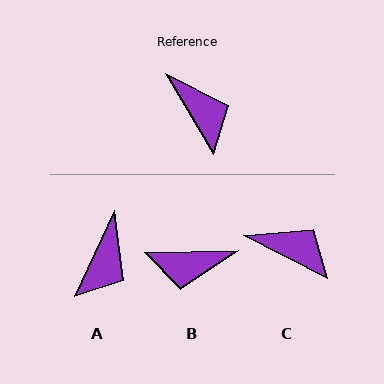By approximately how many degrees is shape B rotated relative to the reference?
Approximately 119 degrees clockwise.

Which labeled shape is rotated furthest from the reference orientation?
B, about 119 degrees away.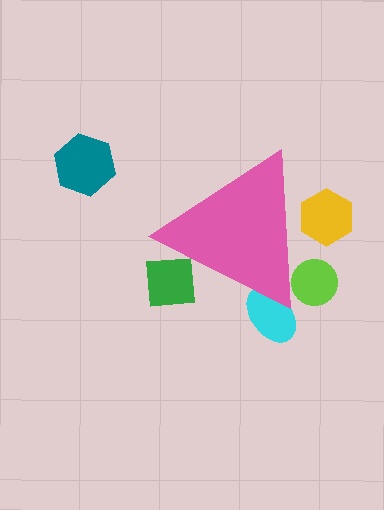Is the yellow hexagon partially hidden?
Yes, the yellow hexagon is partially hidden behind the pink triangle.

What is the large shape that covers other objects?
A pink triangle.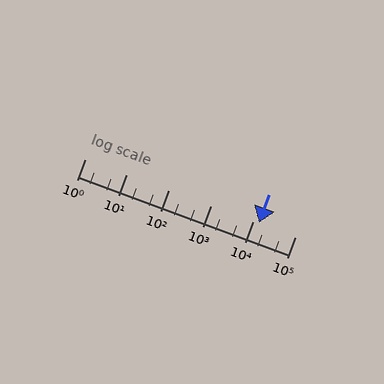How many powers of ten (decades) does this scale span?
The scale spans 5 decades, from 1 to 100000.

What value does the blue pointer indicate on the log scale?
The pointer indicates approximately 14000.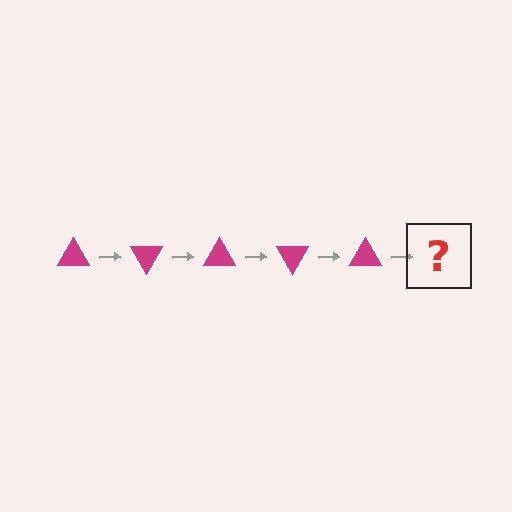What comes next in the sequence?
The next element should be a magenta triangle rotated 300 degrees.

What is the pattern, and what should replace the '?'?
The pattern is that the triangle rotates 60 degrees each step. The '?' should be a magenta triangle rotated 300 degrees.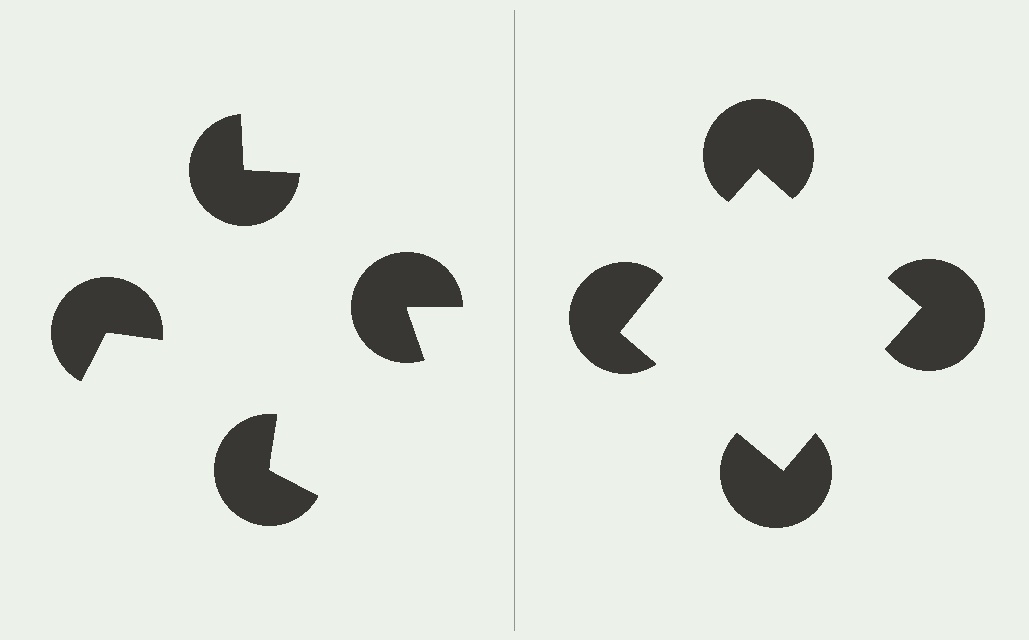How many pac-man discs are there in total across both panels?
8 — 4 on each side.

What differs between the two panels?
The pac-man discs are positioned identically on both sides; only the wedge orientations differ. On the right they align to a square; on the left they are misaligned.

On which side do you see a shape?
An illusory square appears on the right side. On the left side the wedge cuts are rotated, so no coherent shape forms.